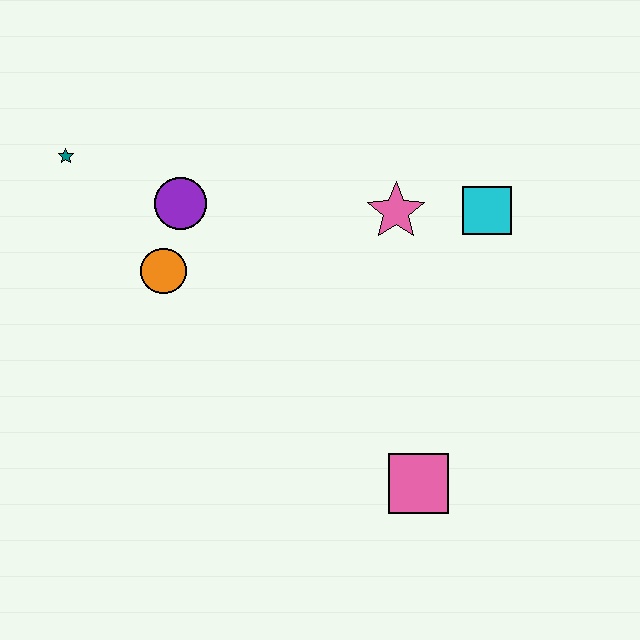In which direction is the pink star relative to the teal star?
The pink star is to the right of the teal star.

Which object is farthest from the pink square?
The teal star is farthest from the pink square.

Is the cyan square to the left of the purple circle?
No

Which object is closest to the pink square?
The pink star is closest to the pink square.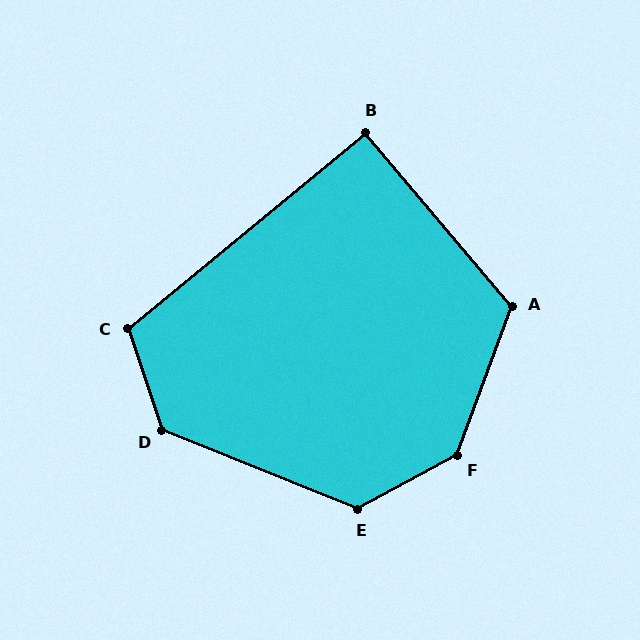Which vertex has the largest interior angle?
F, at approximately 139 degrees.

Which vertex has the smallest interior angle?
B, at approximately 91 degrees.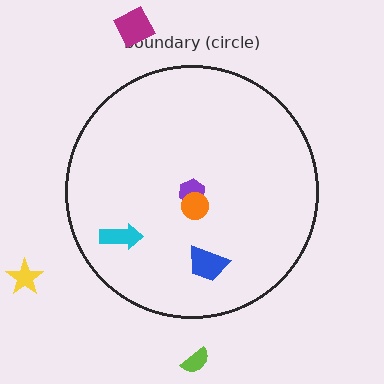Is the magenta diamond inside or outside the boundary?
Outside.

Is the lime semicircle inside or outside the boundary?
Outside.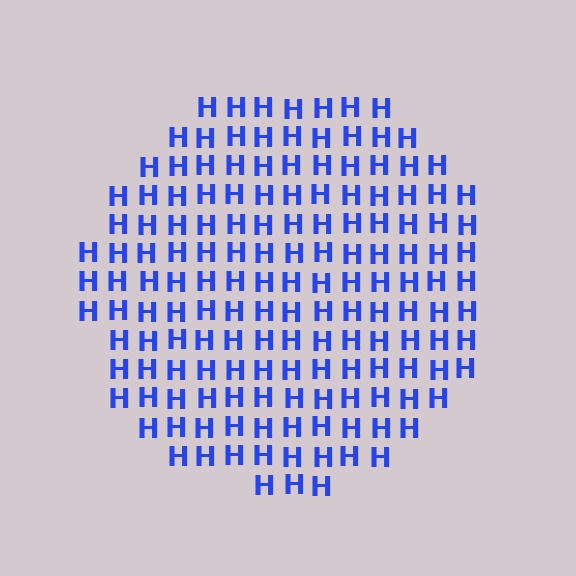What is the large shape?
The large shape is a circle.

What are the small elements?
The small elements are letter H's.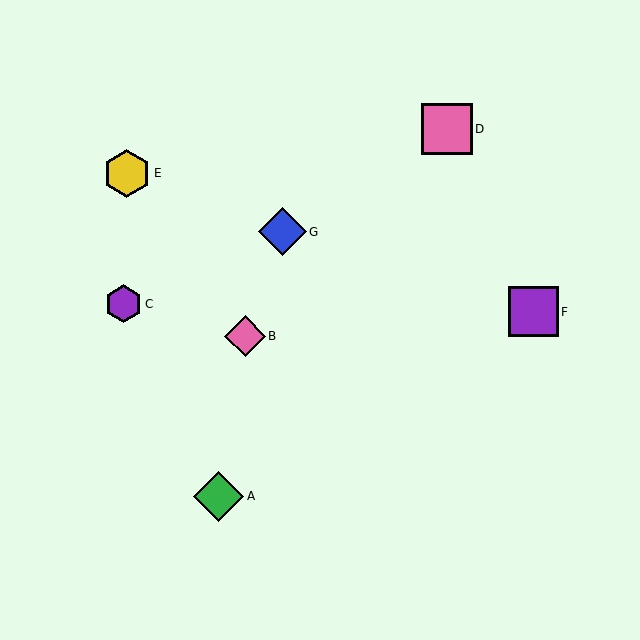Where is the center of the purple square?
The center of the purple square is at (533, 312).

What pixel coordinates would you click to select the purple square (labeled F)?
Click at (533, 312) to select the purple square F.